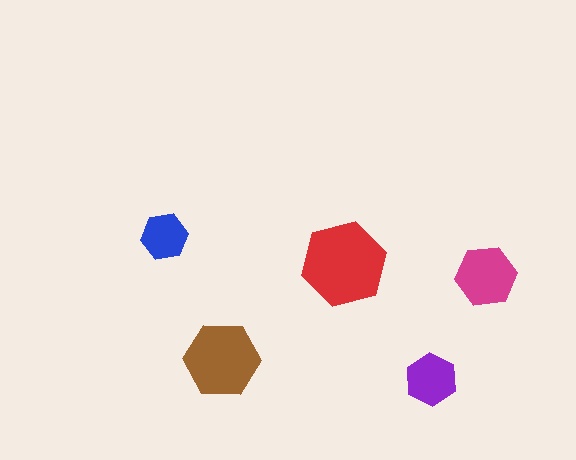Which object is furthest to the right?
The magenta hexagon is rightmost.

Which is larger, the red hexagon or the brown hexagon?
The red one.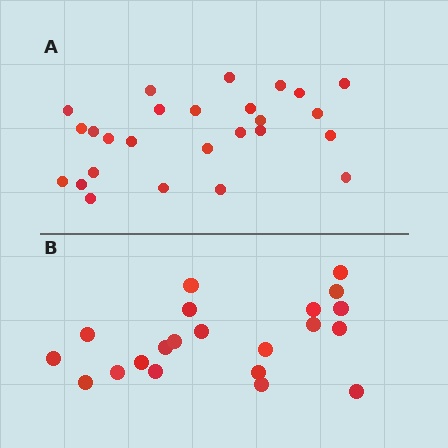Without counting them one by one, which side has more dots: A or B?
Region A (the top region) has more dots.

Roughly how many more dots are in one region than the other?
Region A has about 5 more dots than region B.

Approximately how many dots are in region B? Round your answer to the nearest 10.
About 20 dots. (The exact count is 21, which rounds to 20.)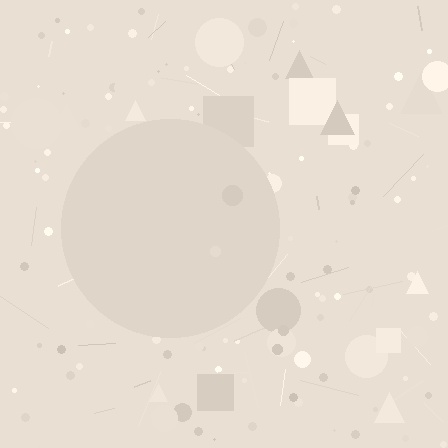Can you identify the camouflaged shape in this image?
The camouflaged shape is a circle.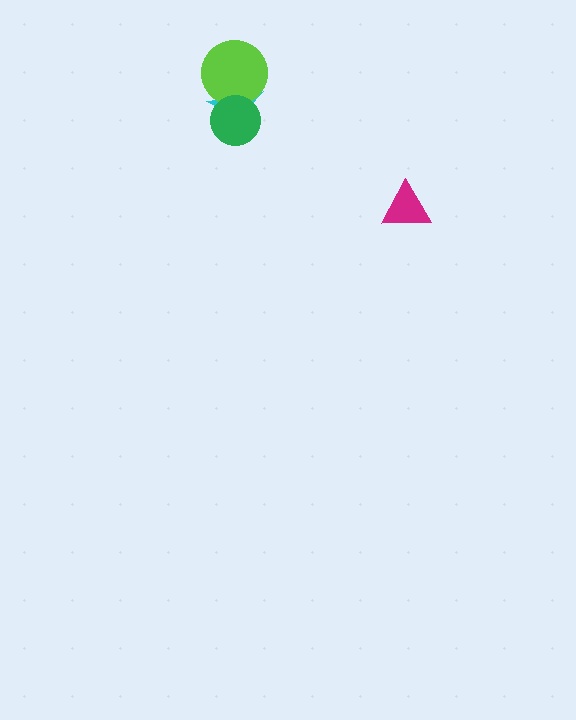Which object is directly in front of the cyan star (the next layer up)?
The lime circle is directly in front of the cyan star.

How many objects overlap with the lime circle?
2 objects overlap with the lime circle.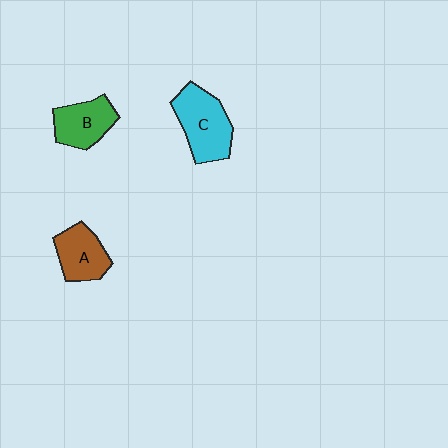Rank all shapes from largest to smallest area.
From largest to smallest: C (cyan), B (green), A (brown).